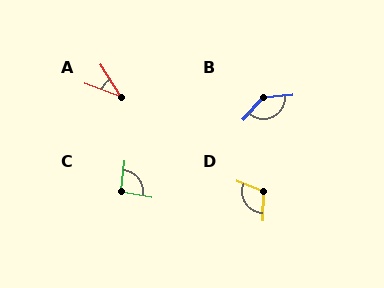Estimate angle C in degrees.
Approximately 95 degrees.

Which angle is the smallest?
A, at approximately 37 degrees.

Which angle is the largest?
B, at approximately 137 degrees.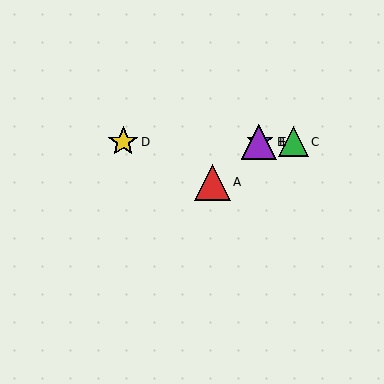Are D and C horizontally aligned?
Yes, both are at y≈142.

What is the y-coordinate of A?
Object A is at y≈182.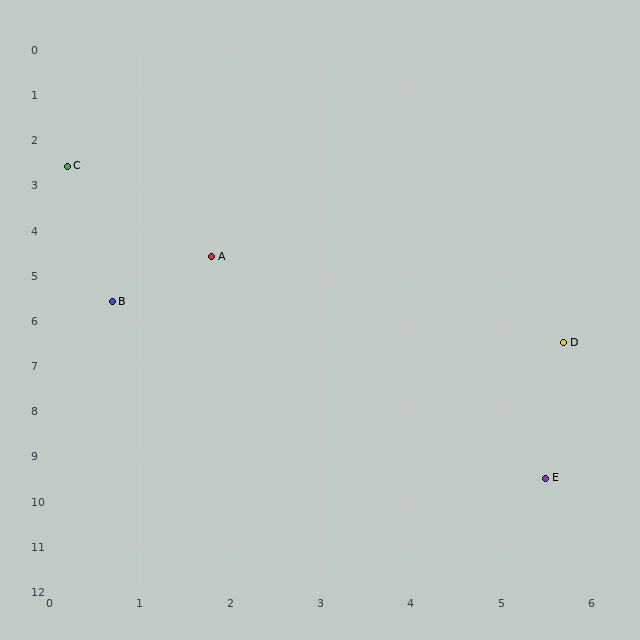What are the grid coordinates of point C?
Point C is at approximately (0.2, 2.6).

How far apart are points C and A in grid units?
Points C and A are about 2.6 grid units apart.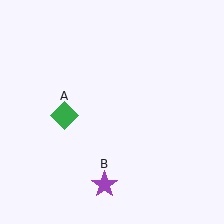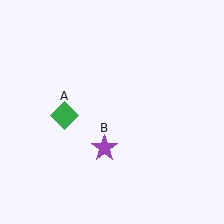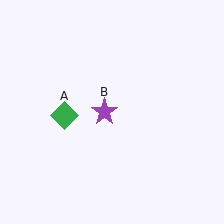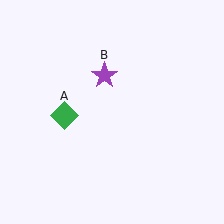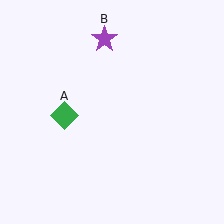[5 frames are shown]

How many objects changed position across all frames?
1 object changed position: purple star (object B).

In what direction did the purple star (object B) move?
The purple star (object B) moved up.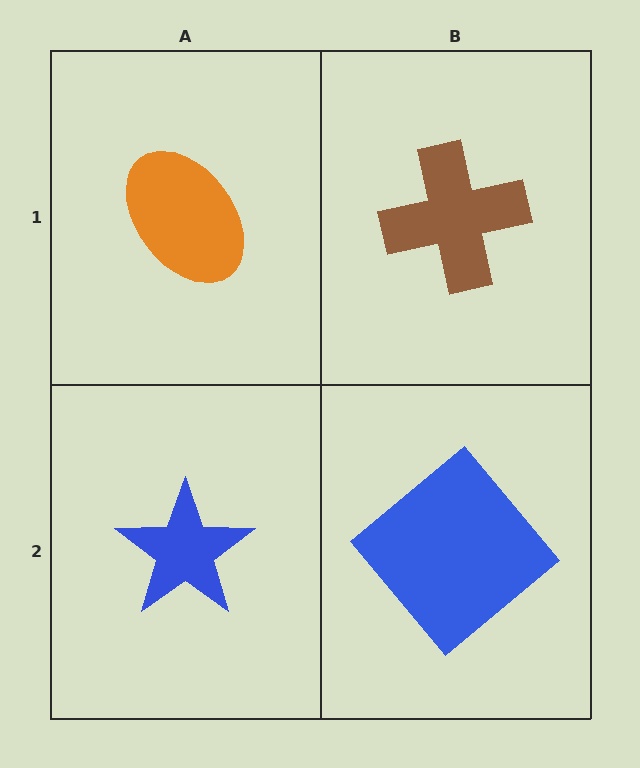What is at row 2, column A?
A blue star.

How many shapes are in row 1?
2 shapes.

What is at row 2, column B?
A blue diamond.